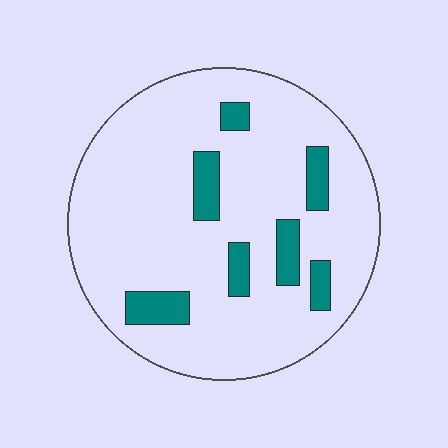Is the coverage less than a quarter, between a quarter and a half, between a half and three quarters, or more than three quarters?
Less than a quarter.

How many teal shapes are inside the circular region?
7.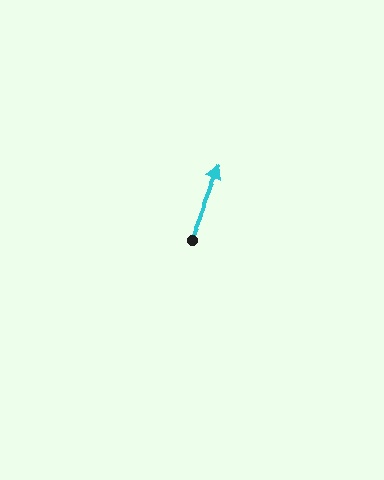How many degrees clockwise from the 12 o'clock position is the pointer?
Approximately 22 degrees.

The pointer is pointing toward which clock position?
Roughly 1 o'clock.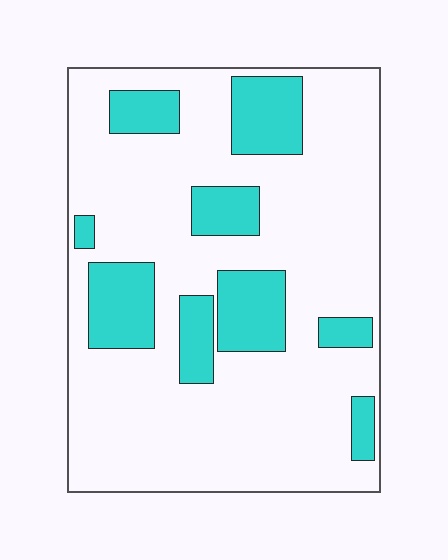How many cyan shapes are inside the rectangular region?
9.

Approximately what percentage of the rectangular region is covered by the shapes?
Approximately 25%.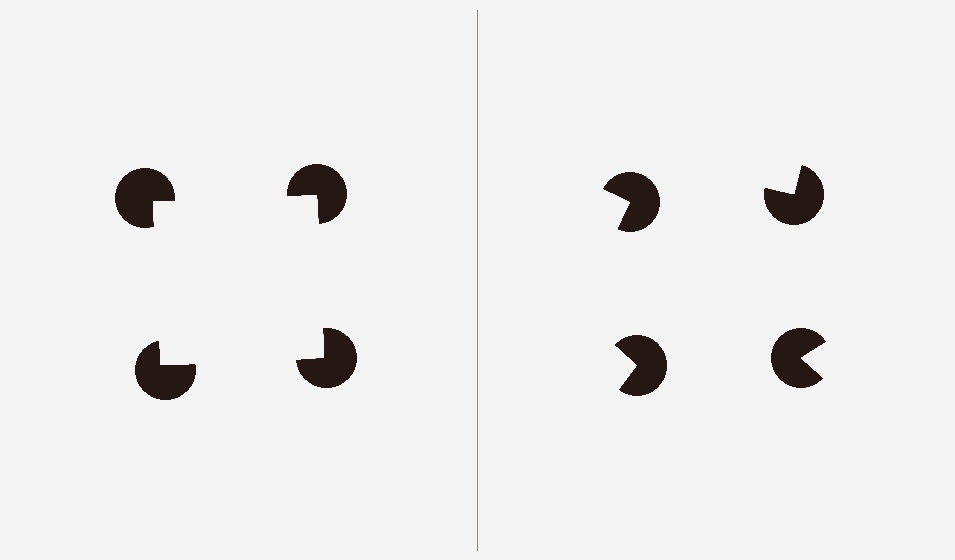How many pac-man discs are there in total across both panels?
8 — 4 on each side.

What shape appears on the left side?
An illusory square.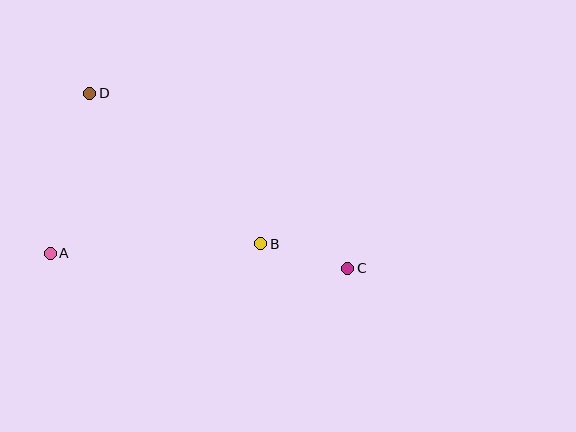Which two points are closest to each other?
Points B and C are closest to each other.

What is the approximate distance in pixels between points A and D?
The distance between A and D is approximately 165 pixels.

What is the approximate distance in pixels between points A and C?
The distance between A and C is approximately 298 pixels.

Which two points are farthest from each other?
Points C and D are farthest from each other.